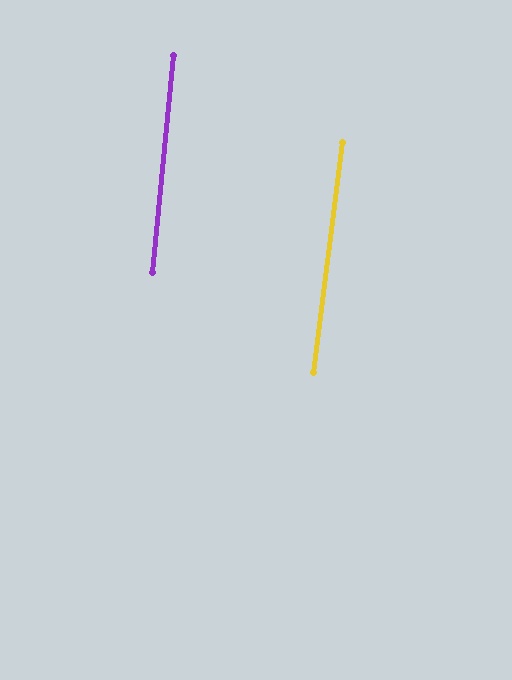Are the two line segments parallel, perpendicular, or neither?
Parallel — their directions differ by only 1.7°.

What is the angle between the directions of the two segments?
Approximately 2 degrees.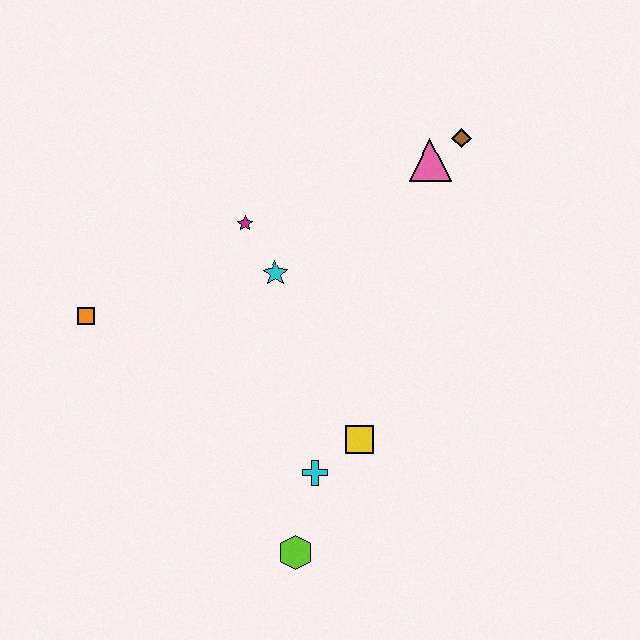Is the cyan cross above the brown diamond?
No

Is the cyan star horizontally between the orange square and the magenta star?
No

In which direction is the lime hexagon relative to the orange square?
The lime hexagon is below the orange square.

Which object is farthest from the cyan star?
The lime hexagon is farthest from the cyan star.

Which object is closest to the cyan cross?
The yellow square is closest to the cyan cross.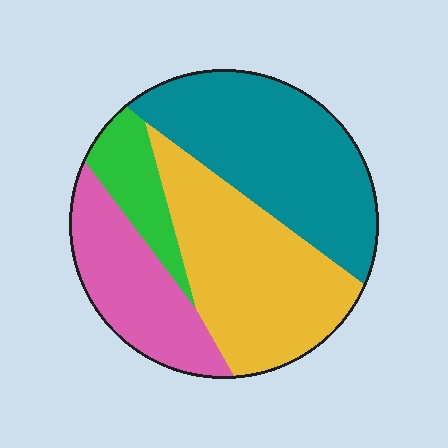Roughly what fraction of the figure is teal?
Teal covers 36% of the figure.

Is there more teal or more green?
Teal.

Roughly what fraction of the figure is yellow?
Yellow takes up between a quarter and a half of the figure.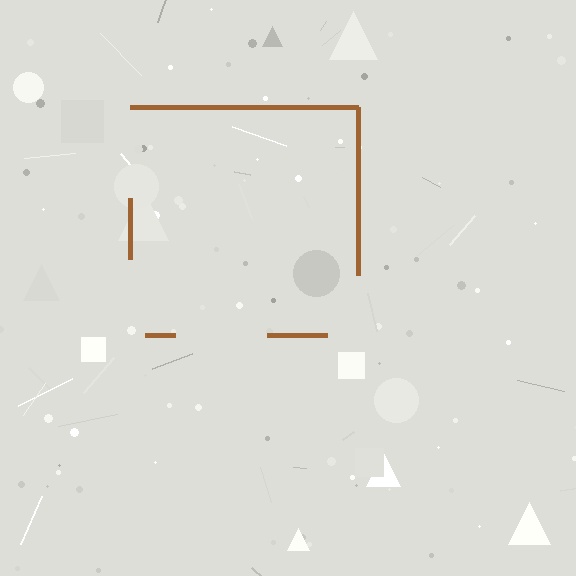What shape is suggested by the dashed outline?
The dashed outline suggests a square.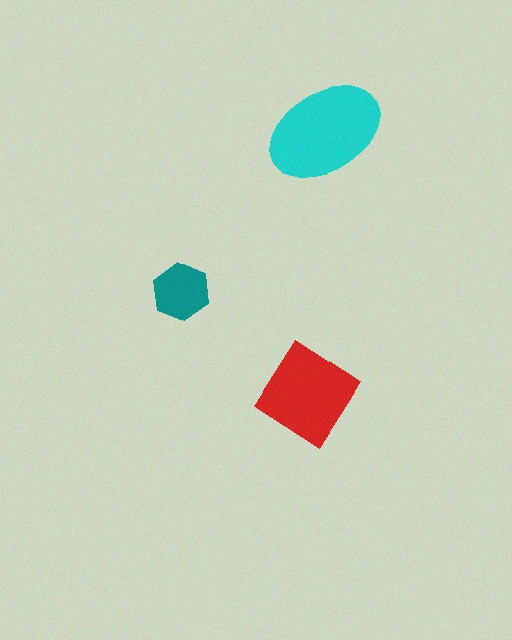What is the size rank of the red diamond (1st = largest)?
2nd.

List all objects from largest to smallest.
The cyan ellipse, the red diamond, the teal hexagon.